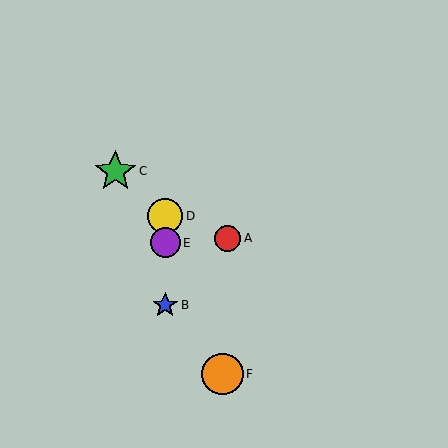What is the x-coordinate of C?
Object C is at x≈115.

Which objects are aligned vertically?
Objects B, D, E are aligned vertically.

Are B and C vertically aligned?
No, B is at x≈165 and C is at x≈115.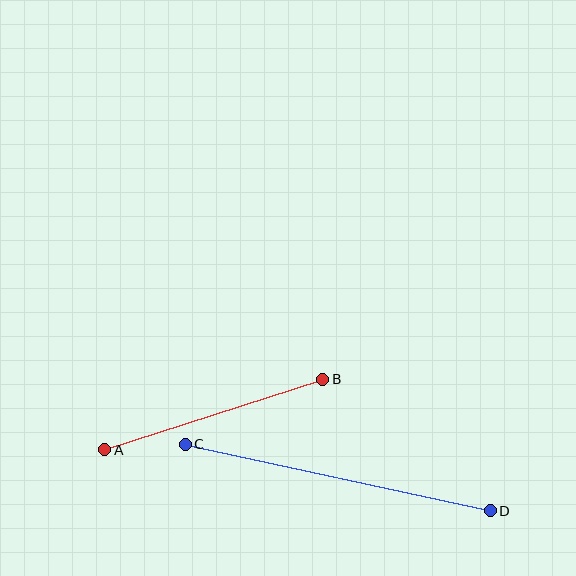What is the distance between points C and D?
The distance is approximately 312 pixels.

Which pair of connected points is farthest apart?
Points C and D are farthest apart.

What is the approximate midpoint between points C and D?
The midpoint is at approximately (338, 478) pixels.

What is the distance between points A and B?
The distance is approximately 229 pixels.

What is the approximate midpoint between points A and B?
The midpoint is at approximately (214, 414) pixels.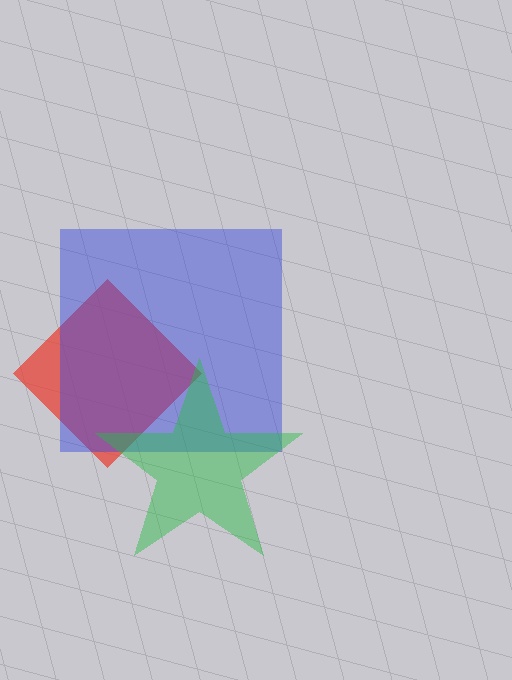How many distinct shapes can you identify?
There are 3 distinct shapes: a red diamond, a blue square, a green star.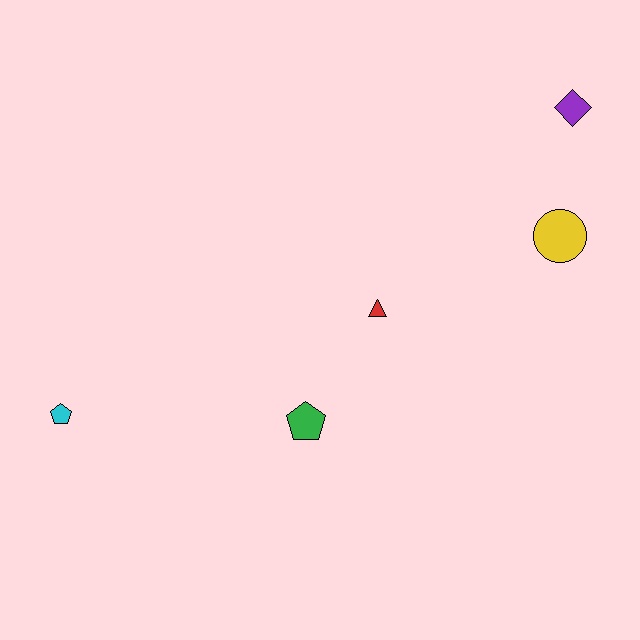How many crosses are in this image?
There are no crosses.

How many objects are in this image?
There are 5 objects.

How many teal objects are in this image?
There are no teal objects.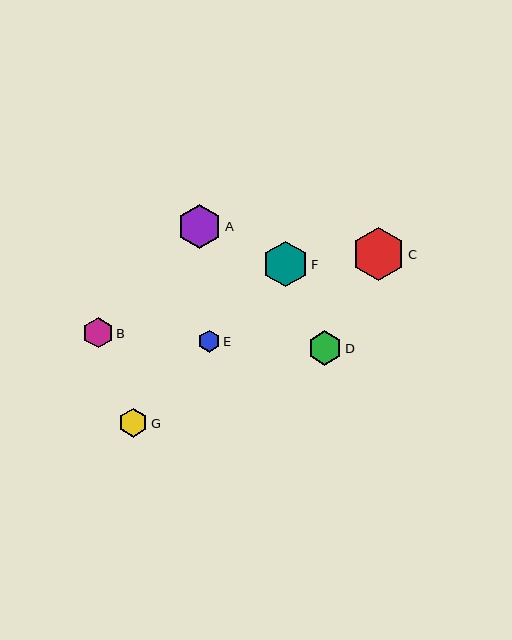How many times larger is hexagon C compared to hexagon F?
Hexagon C is approximately 1.2 times the size of hexagon F.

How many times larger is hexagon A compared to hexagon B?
Hexagon A is approximately 1.5 times the size of hexagon B.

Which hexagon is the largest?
Hexagon C is the largest with a size of approximately 53 pixels.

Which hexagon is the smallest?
Hexagon E is the smallest with a size of approximately 22 pixels.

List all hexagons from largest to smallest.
From largest to smallest: C, F, A, D, B, G, E.